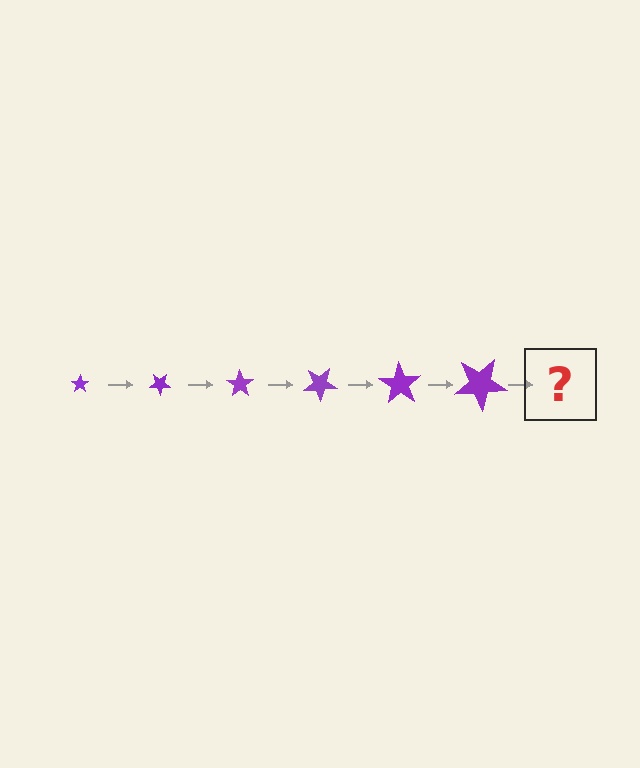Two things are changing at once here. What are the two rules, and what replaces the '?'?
The two rules are that the star grows larger each step and it rotates 35 degrees each step. The '?' should be a star, larger than the previous one and rotated 210 degrees from the start.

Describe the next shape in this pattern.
It should be a star, larger than the previous one and rotated 210 degrees from the start.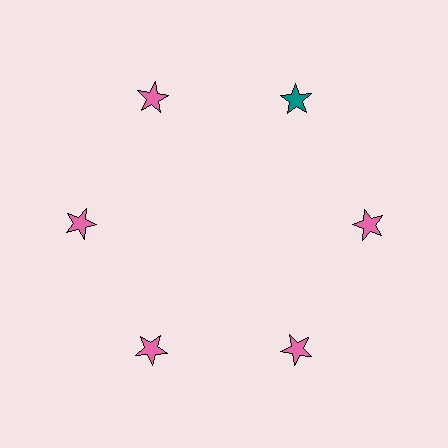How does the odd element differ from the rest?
It has a different color: teal instead of pink.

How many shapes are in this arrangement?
There are 6 shapes arranged in a ring pattern.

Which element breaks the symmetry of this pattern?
The teal star at roughly the 1 o'clock position breaks the symmetry. All other shapes are pink stars.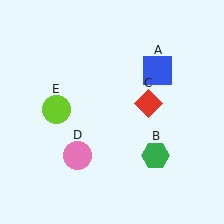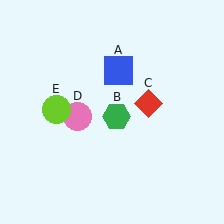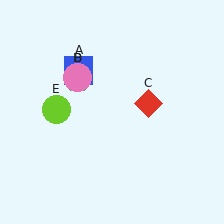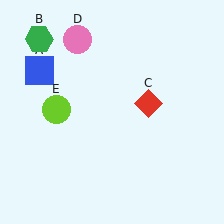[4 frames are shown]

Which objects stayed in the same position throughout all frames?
Red diamond (object C) and lime circle (object E) remained stationary.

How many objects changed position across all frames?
3 objects changed position: blue square (object A), green hexagon (object B), pink circle (object D).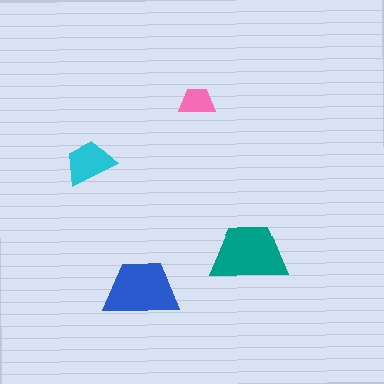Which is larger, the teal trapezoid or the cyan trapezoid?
The teal one.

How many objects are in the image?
There are 4 objects in the image.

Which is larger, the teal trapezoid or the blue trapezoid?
The teal one.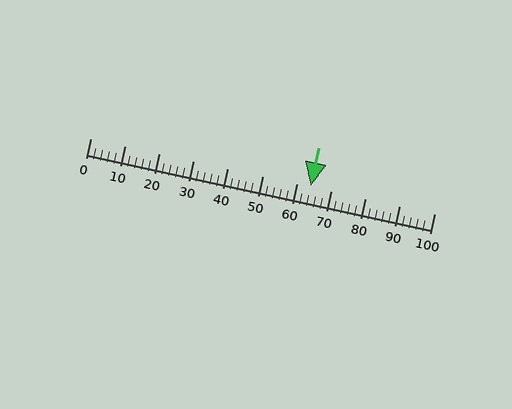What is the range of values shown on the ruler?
The ruler shows values from 0 to 100.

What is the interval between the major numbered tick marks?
The major tick marks are spaced 10 units apart.